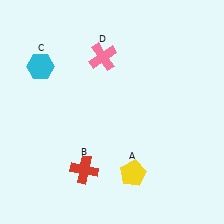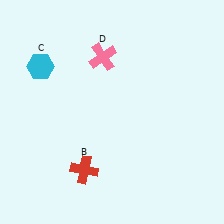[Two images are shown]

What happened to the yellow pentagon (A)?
The yellow pentagon (A) was removed in Image 2. It was in the bottom-right area of Image 1.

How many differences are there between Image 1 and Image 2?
There is 1 difference between the two images.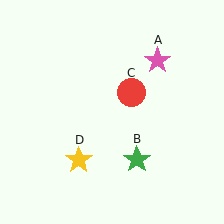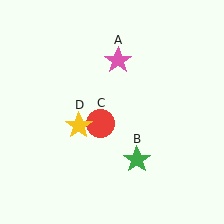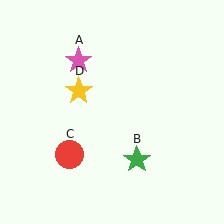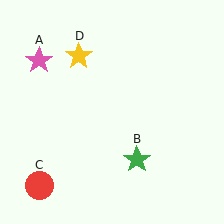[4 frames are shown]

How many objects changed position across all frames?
3 objects changed position: pink star (object A), red circle (object C), yellow star (object D).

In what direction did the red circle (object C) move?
The red circle (object C) moved down and to the left.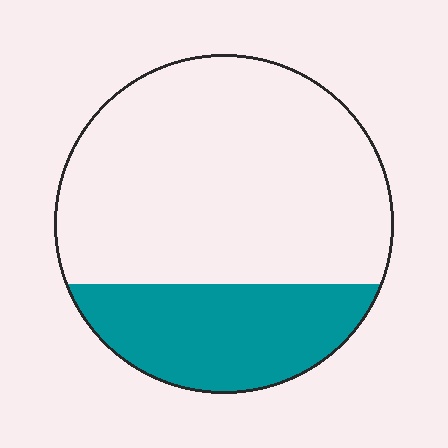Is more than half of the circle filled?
No.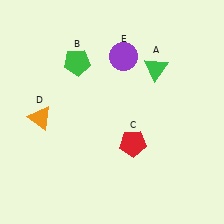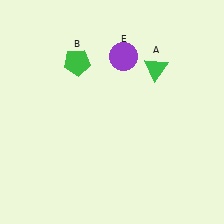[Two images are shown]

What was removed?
The orange triangle (D), the red pentagon (C) were removed in Image 2.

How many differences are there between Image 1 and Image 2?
There are 2 differences between the two images.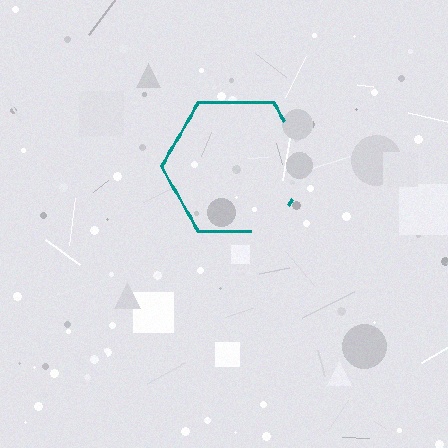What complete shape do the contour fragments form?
The contour fragments form a hexagon.